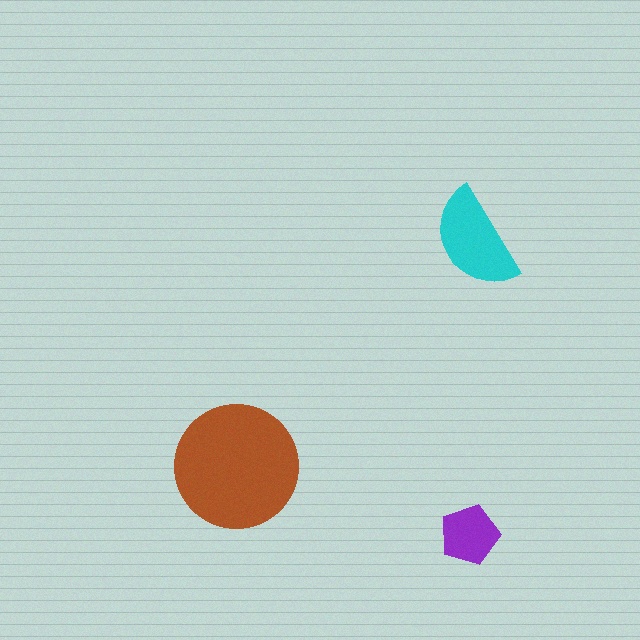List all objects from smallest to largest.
The purple pentagon, the cyan semicircle, the brown circle.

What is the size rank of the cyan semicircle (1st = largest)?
2nd.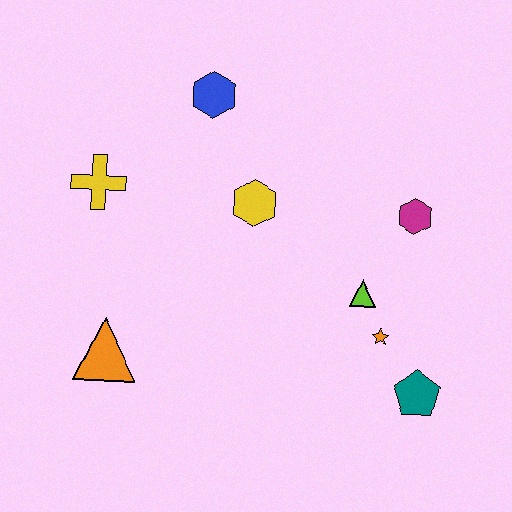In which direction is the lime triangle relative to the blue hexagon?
The lime triangle is below the blue hexagon.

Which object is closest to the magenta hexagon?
The lime triangle is closest to the magenta hexagon.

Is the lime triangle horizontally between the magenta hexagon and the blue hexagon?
Yes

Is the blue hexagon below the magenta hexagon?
No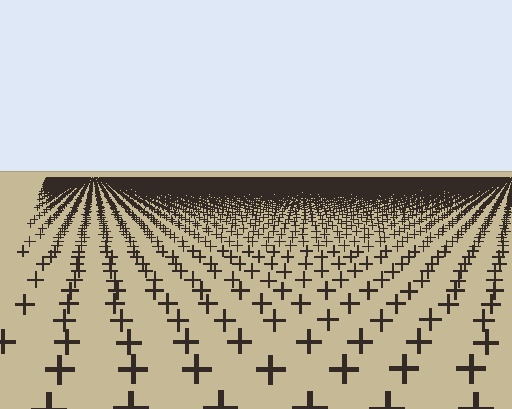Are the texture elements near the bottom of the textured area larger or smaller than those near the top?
Larger. Near the bottom, elements are closer to the viewer and appear at a bigger on-screen size.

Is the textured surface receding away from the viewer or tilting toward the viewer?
The surface is receding away from the viewer. Texture elements get smaller and denser toward the top.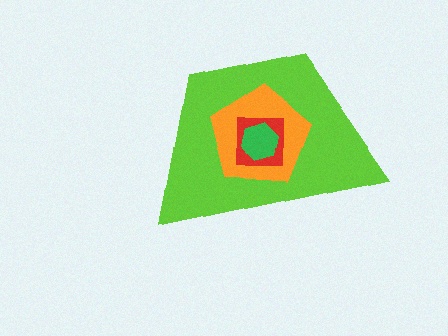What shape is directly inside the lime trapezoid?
The orange pentagon.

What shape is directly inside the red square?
The green hexagon.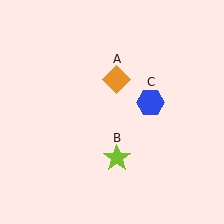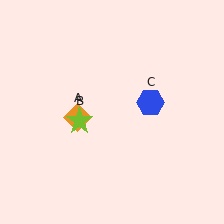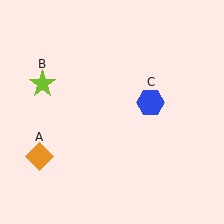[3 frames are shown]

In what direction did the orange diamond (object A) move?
The orange diamond (object A) moved down and to the left.